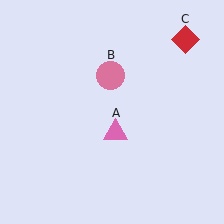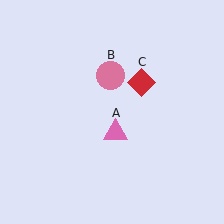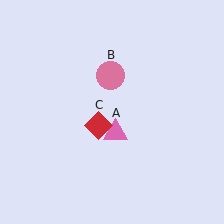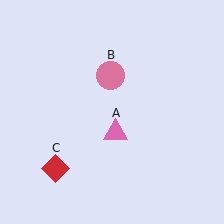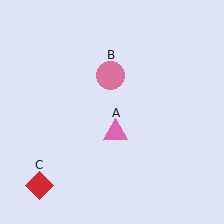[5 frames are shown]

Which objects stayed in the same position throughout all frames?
Pink triangle (object A) and pink circle (object B) remained stationary.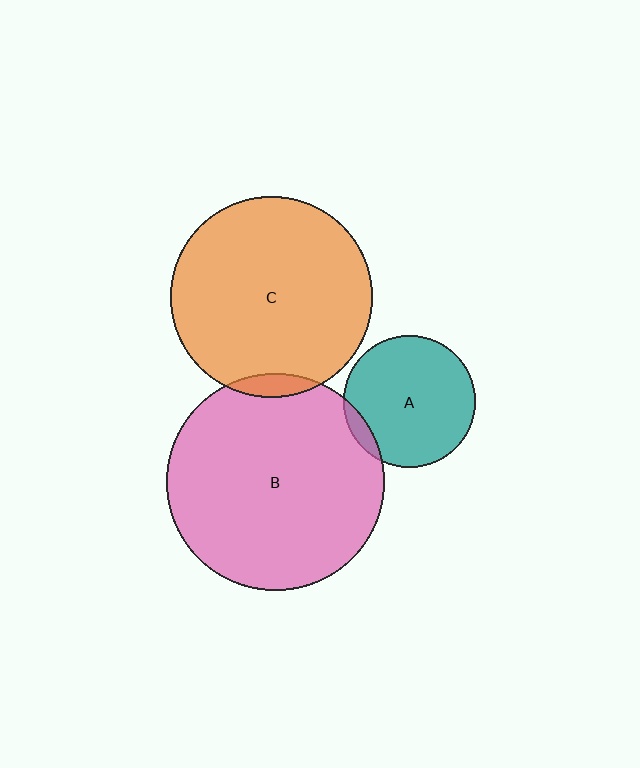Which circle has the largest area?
Circle B (pink).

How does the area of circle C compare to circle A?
Approximately 2.3 times.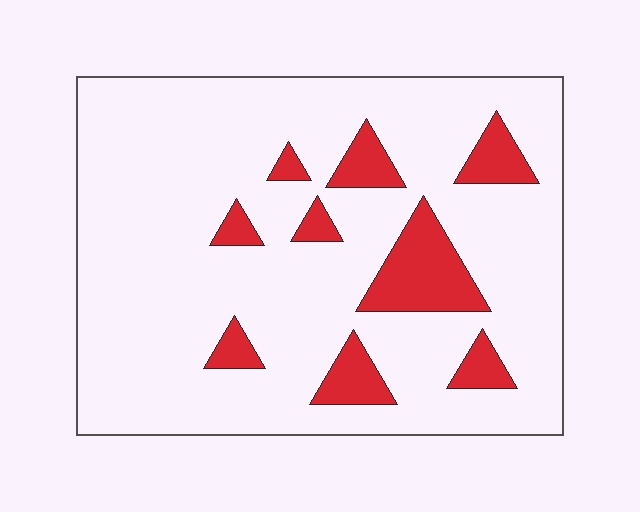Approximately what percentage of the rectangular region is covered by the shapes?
Approximately 15%.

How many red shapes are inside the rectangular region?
9.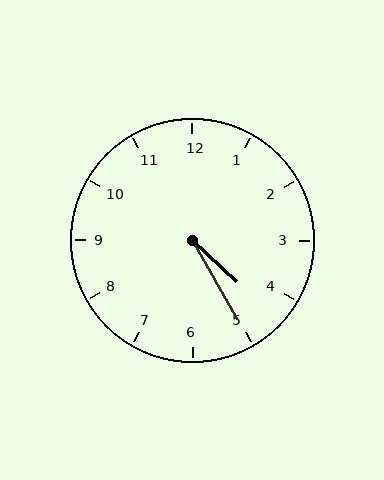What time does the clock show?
4:25.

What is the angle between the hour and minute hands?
Approximately 18 degrees.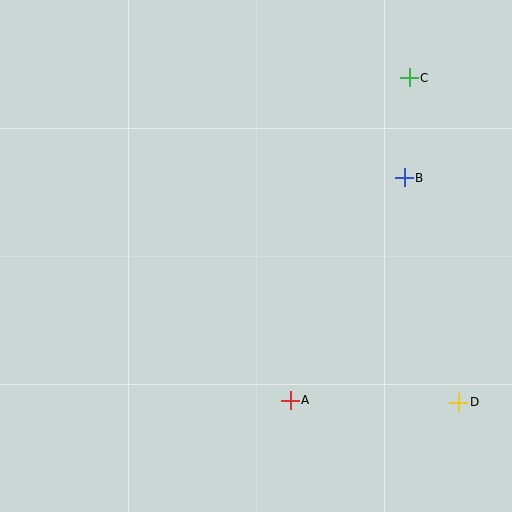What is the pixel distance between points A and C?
The distance between A and C is 344 pixels.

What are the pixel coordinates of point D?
Point D is at (459, 402).